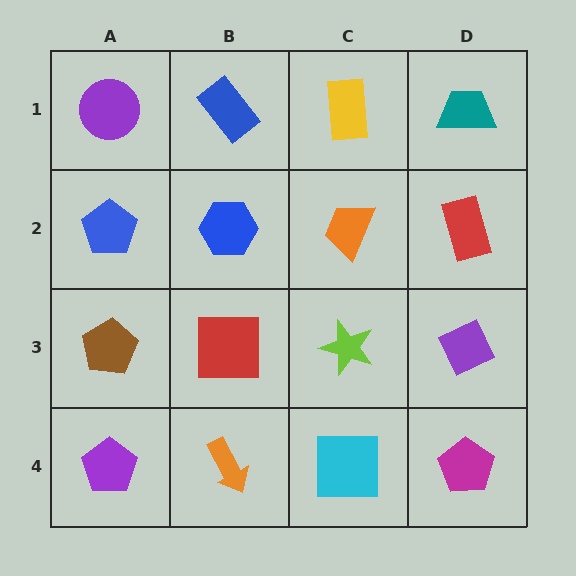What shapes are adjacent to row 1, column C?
An orange trapezoid (row 2, column C), a blue rectangle (row 1, column B), a teal trapezoid (row 1, column D).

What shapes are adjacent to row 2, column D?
A teal trapezoid (row 1, column D), a purple diamond (row 3, column D), an orange trapezoid (row 2, column C).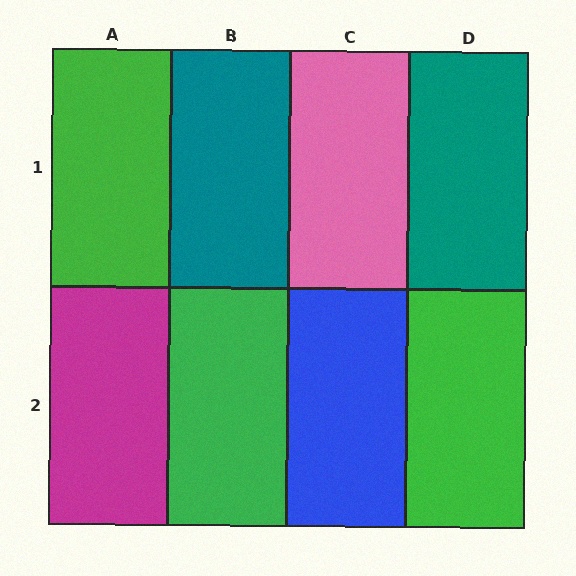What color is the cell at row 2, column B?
Green.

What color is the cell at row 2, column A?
Magenta.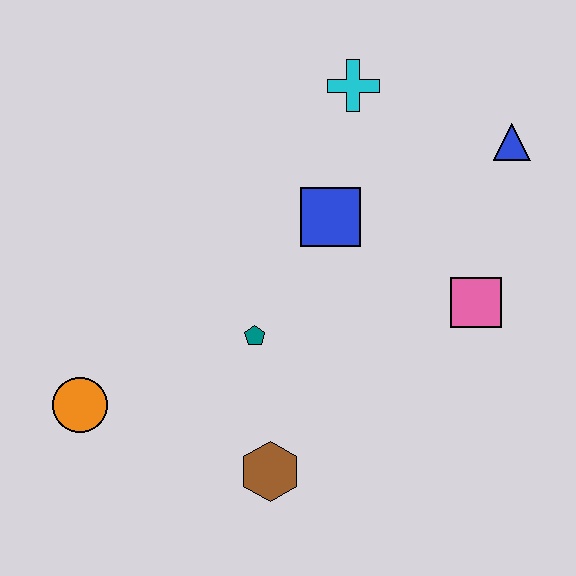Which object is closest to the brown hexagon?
The teal pentagon is closest to the brown hexagon.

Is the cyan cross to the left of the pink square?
Yes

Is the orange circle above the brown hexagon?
Yes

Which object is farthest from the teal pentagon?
The blue triangle is farthest from the teal pentagon.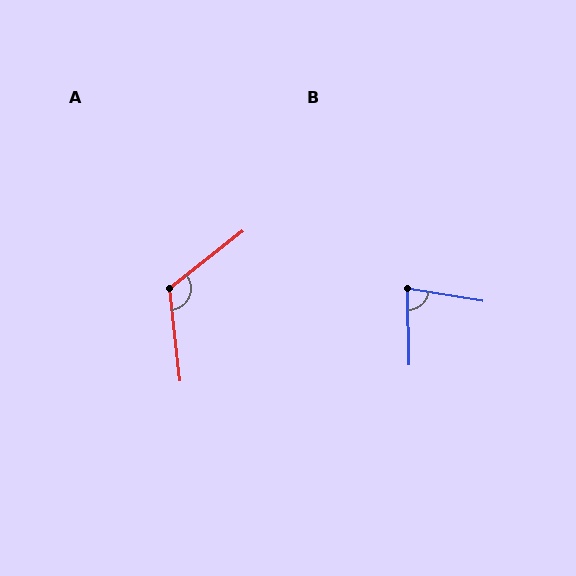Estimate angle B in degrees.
Approximately 80 degrees.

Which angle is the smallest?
B, at approximately 80 degrees.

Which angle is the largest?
A, at approximately 122 degrees.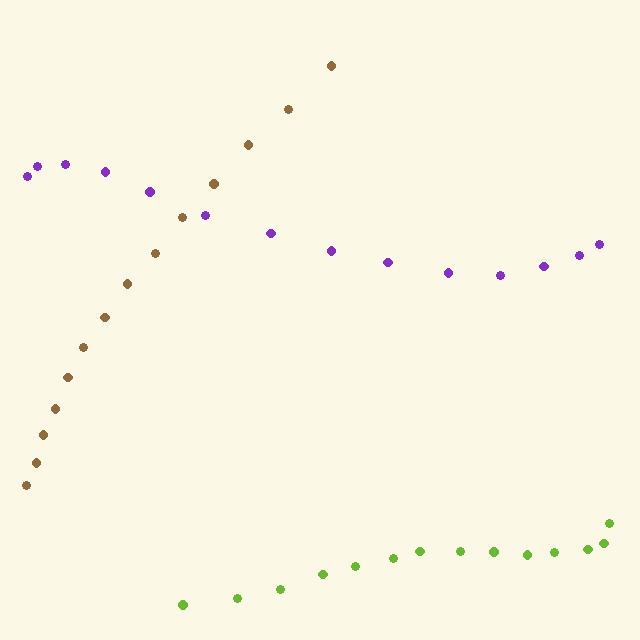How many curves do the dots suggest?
There are 3 distinct paths.